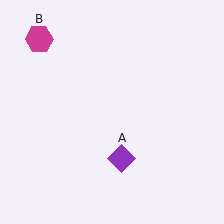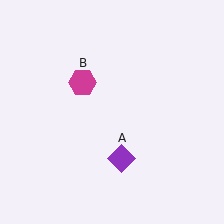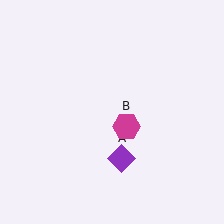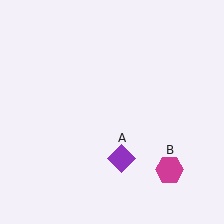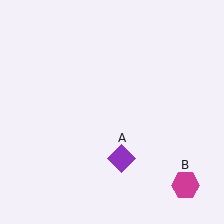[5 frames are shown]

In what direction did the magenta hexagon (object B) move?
The magenta hexagon (object B) moved down and to the right.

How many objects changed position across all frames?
1 object changed position: magenta hexagon (object B).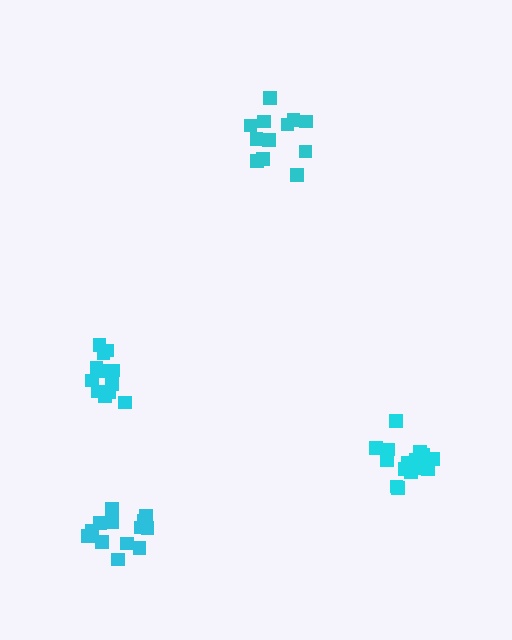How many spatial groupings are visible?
There are 4 spatial groupings.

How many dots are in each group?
Group 1: 16 dots, Group 2: 12 dots, Group 3: 12 dots, Group 4: 13 dots (53 total).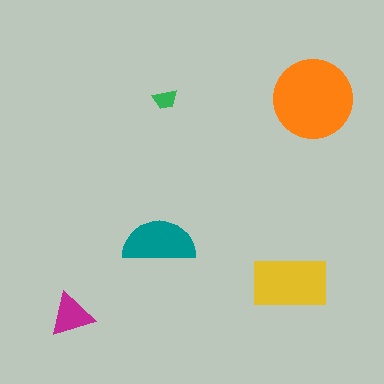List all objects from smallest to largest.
The green trapezoid, the magenta triangle, the teal semicircle, the yellow rectangle, the orange circle.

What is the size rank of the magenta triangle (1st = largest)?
4th.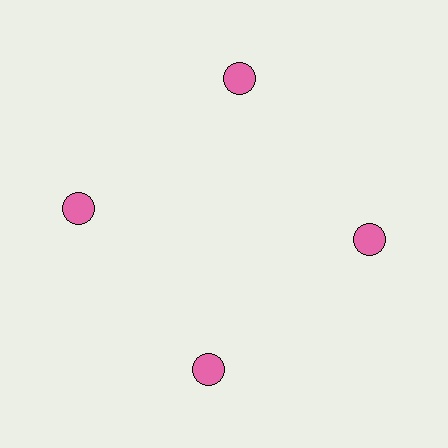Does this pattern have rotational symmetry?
Yes, this pattern has 4-fold rotational symmetry. It looks the same after rotating 90 degrees around the center.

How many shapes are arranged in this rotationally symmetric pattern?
There are 4 shapes, arranged in 4 groups of 1.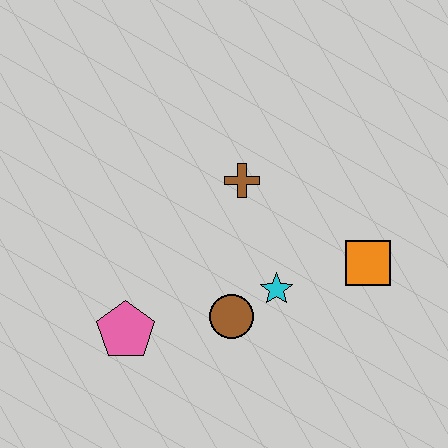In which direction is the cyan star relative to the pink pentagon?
The cyan star is to the right of the pink pentagon.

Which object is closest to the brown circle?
The cyan star is closest to the brown circle.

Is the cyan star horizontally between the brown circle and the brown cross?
No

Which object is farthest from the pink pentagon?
The orange square is farthest from the pink pentagon.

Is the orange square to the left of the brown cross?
No